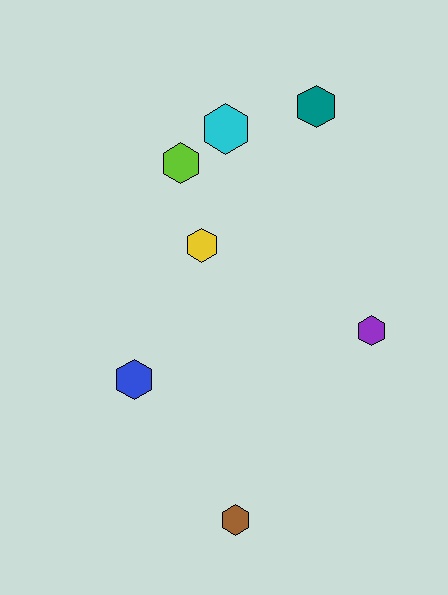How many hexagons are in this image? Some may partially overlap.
There are 7 hexagons.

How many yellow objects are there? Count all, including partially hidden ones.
There is 1 yellow object.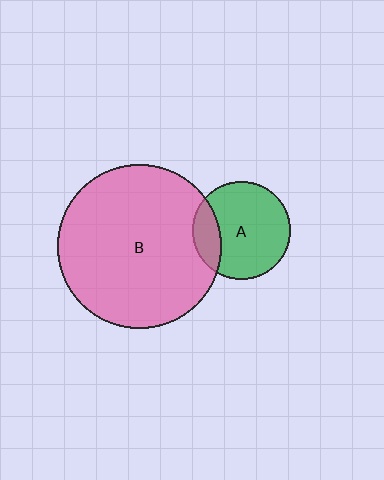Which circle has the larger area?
Circle B (pink).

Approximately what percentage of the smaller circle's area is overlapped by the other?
Approximately 20%.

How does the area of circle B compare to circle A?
Approximately 2.8 times.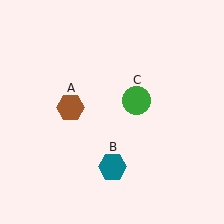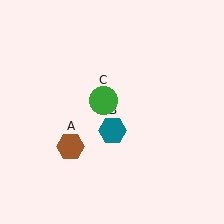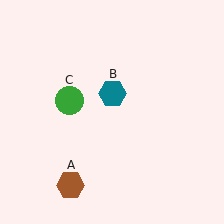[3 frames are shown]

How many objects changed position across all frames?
3 objects changed position: brown hexagon (object A), teal hexagon (object B), green circle (object C).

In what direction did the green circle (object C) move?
The green circle (object C) moved left.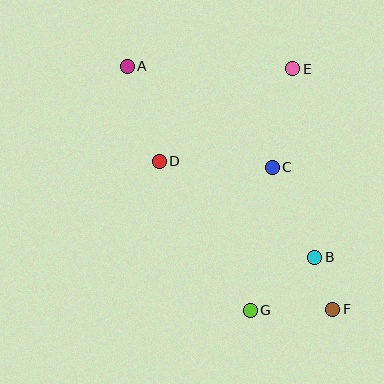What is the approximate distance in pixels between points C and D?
The distance between C and D is approximately 113 pixels.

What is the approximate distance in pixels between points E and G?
The distance between E and G is approximately 245 pixels.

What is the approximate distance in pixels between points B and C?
The distance between B and C is approximately 100 pixels.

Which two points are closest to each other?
Points B and F are closest to each other.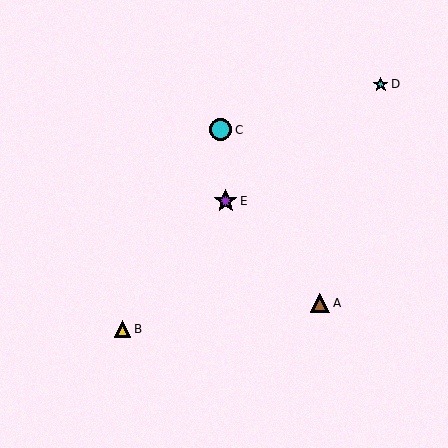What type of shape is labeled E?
Shape E is a purple star.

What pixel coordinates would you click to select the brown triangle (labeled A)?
Click at (320, 303) to select the brown triangle A.